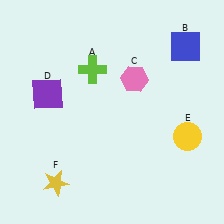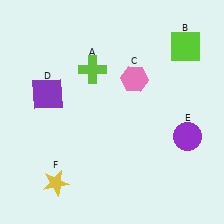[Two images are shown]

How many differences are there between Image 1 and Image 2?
There are 2 differences between the two images.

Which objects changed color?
B changed from blue to lime. E changed from yellow to purple.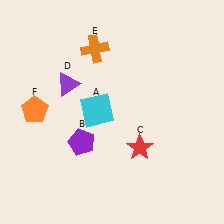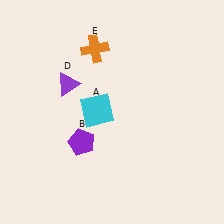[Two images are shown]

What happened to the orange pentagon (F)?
The orange pentagon (F) was removed in Image 2. It was in the top-left area of Image 1.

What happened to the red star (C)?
The red star (C) was removed in Image 2. It was in the bottom-right area of Image 1.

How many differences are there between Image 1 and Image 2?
There are 2 differences between the two images.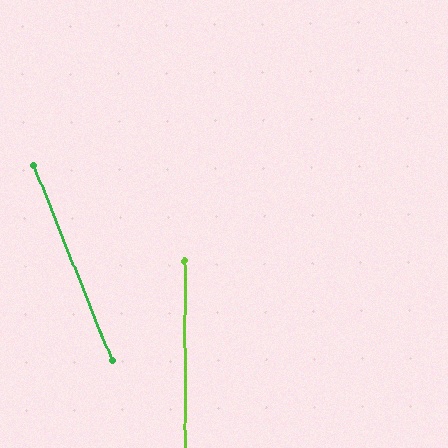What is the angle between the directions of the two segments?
Approximately 22 degrees.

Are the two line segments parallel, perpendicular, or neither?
Neither parallel nor perpendicular — they differ by about 22°.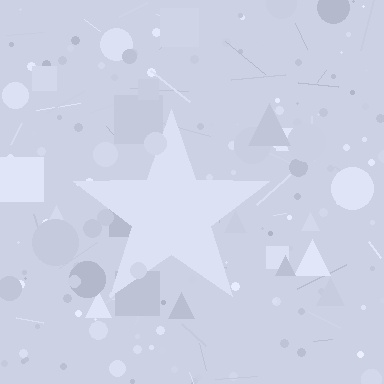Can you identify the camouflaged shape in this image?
The camouflaged shape is a star.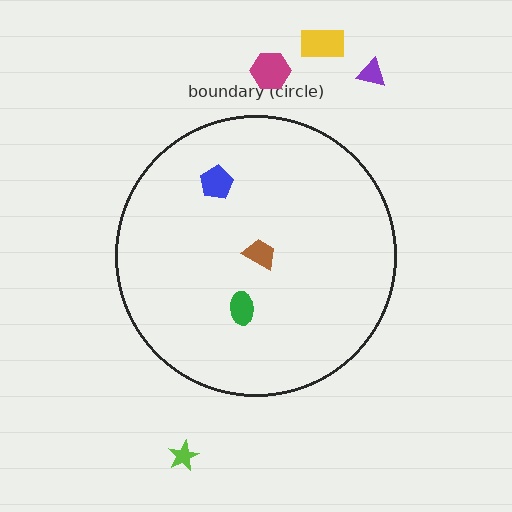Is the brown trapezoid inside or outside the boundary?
Inside.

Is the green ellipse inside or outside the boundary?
Inside.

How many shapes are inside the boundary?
3 inside, 4 outside.